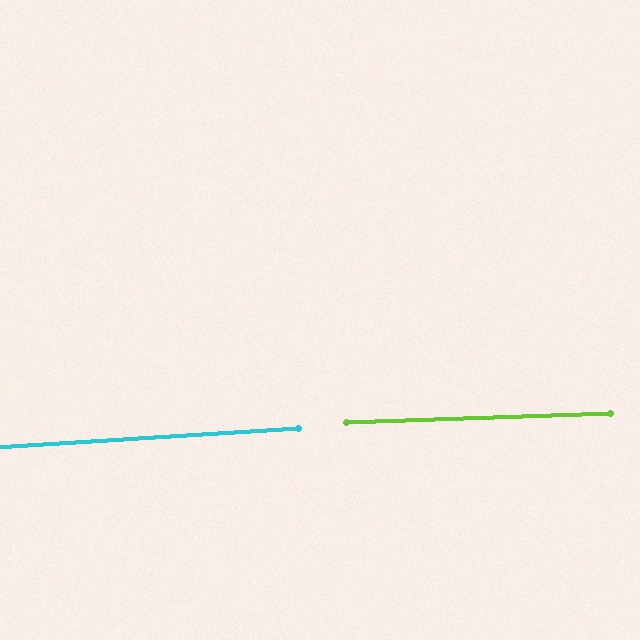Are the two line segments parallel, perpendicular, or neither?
Parallel — their directions differ by only 1.6°.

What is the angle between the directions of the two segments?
Approximately 2 degrees.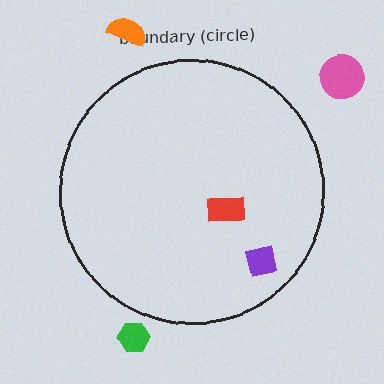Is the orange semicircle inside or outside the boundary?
Outside.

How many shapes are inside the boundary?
2 inside, 3 outside.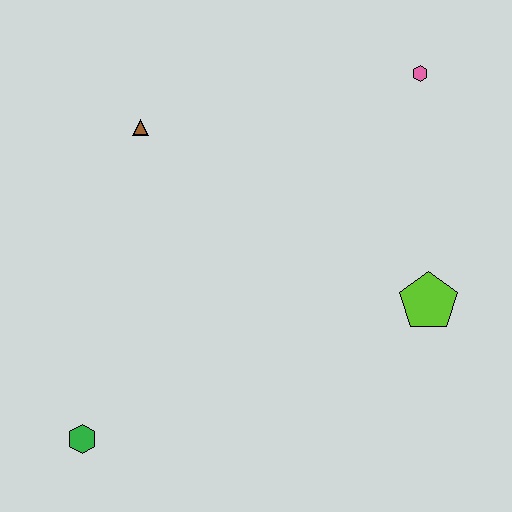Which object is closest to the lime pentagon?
The pink hexagon is closest to the lime pentagon.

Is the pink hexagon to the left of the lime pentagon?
Yes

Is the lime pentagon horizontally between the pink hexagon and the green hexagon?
No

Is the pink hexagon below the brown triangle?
No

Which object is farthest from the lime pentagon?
The green hexagon is farthest from the lime pentagon.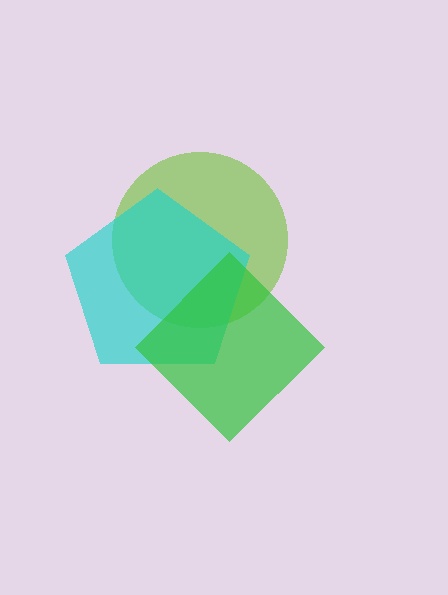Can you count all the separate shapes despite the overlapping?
Yes, there are 3 separate shapes.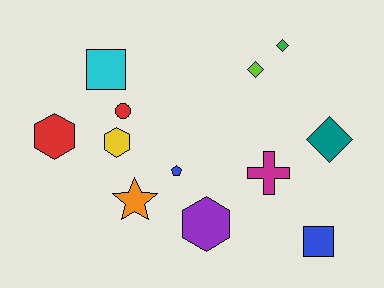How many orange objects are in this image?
There is 1 orange object.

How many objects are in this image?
There are 12 objects.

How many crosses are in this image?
There is 1 cross.